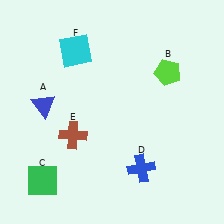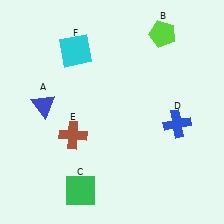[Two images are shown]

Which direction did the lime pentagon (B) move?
The lime pentagon (B) moved up.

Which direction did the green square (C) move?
The green square (C) moved right.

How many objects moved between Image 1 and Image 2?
3 objects moved between the two images.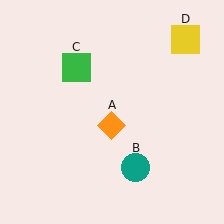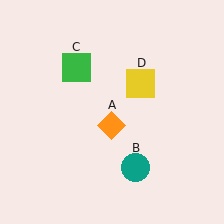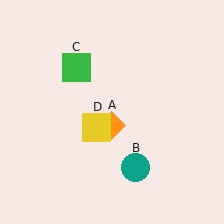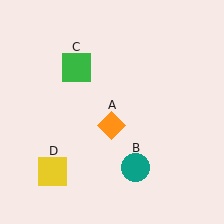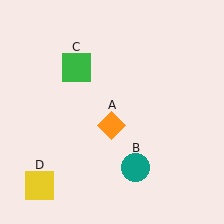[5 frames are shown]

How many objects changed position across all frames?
1 object changed position: yellow square (object D).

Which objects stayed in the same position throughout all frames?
Orange diamond (object A) and teal circle (object B) and green square (object C) remained stationary.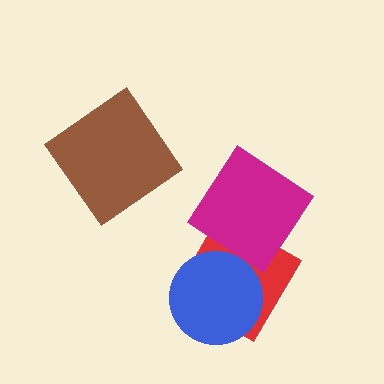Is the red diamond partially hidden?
Yes, it is partially covered by another shape.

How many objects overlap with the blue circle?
1 object overlaps with the blue circle.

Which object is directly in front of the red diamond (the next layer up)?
The blue circle is directly in front of the red diamond.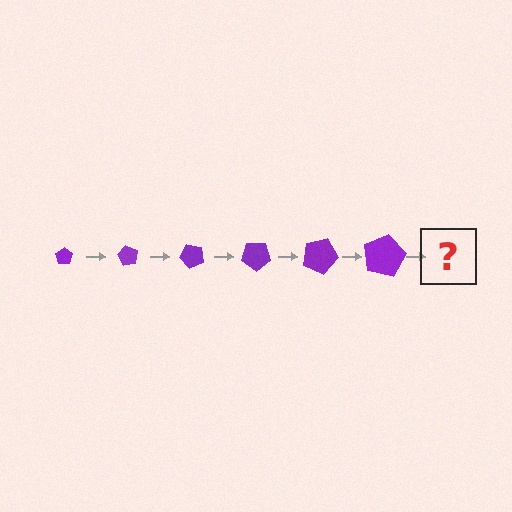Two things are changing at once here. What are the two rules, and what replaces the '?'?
The two rules are that the pentagon grows larger each step and it rotates 60 degrees each step. The '?' should be a pentagon, larger than the previous one and rotated 360 degrees from the start.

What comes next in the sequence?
The next element should be a pentagon, larger than the previous one and rotated 360 degrees from the start.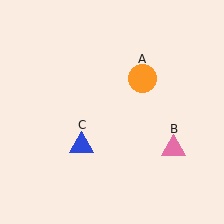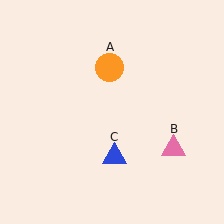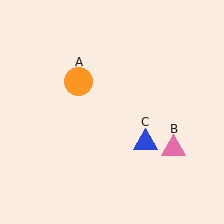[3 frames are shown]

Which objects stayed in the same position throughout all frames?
Pink triangle (object B) remained stationary.